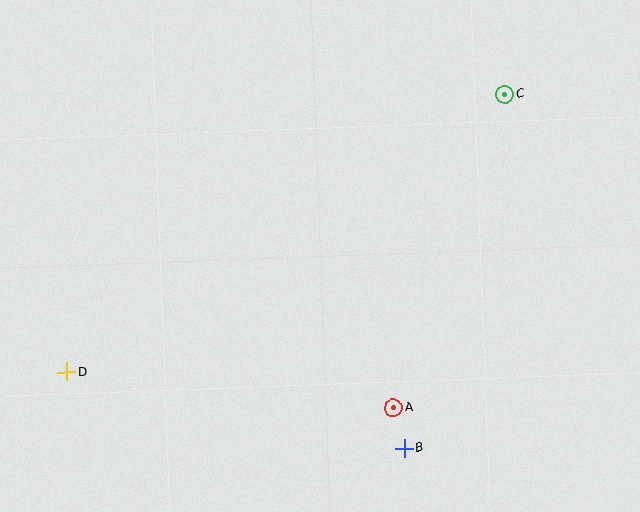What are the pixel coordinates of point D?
Point D is at (67, 372).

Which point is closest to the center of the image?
Point A at (393, 408) is closest to the center.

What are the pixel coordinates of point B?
Point B is at (404, 448).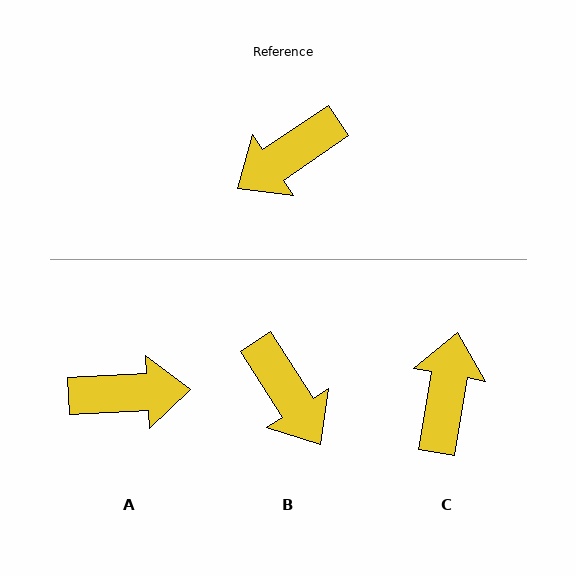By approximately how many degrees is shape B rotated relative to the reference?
Approximately 88 degrees counter-clockwise.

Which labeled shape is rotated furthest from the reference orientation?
A, about 149 degrees away.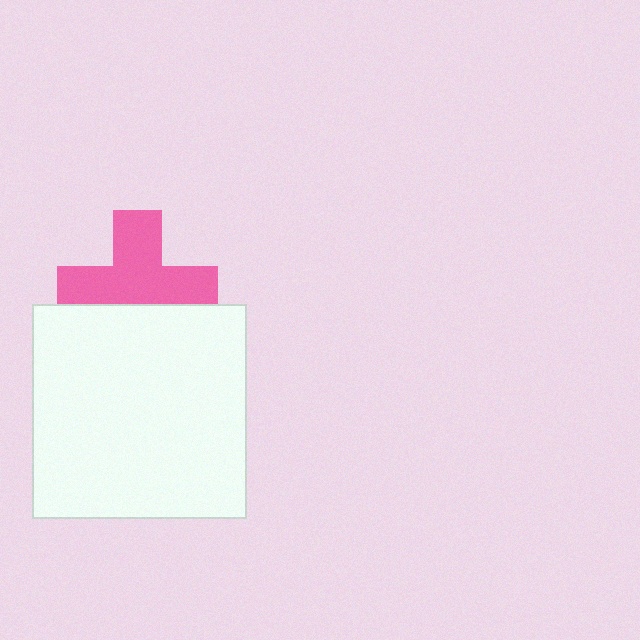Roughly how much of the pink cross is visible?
Most of it is visible (roughly 66%).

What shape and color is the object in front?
The object in front is a white square.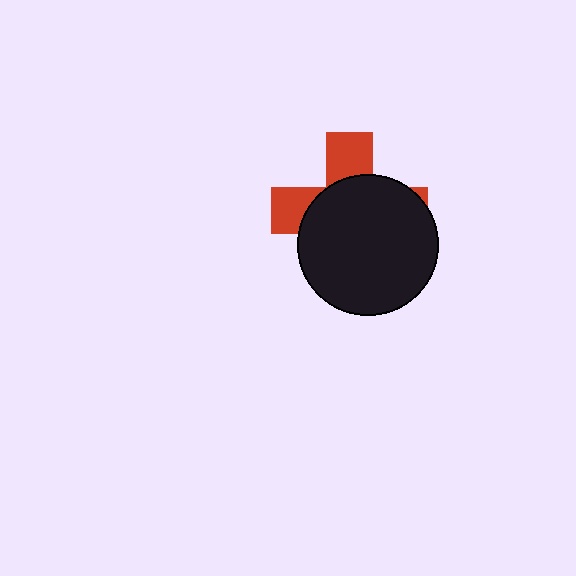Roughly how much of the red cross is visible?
A small part of it is visible (roughly 32%).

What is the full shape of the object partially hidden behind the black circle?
The partially hidden object is a red cross.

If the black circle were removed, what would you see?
You would see the complete red cross.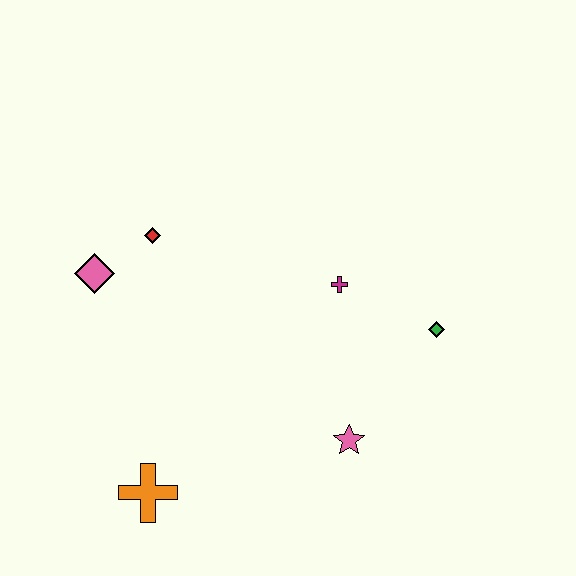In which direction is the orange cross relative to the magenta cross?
The orange cross is below the magenta cross.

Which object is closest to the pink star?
The green diamond is closest to the pink star.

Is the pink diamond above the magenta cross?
Yes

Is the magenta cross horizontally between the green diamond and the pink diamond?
Yes